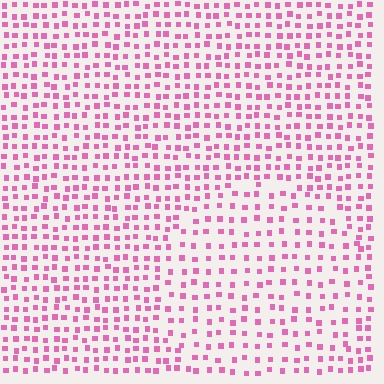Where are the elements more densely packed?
The elements are more densely packed outside the circle boundary.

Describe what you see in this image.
The image contains small pink elements arranged at two different densities. A circle-shaped region is visible where the elements are less densely packed than the surrounding area.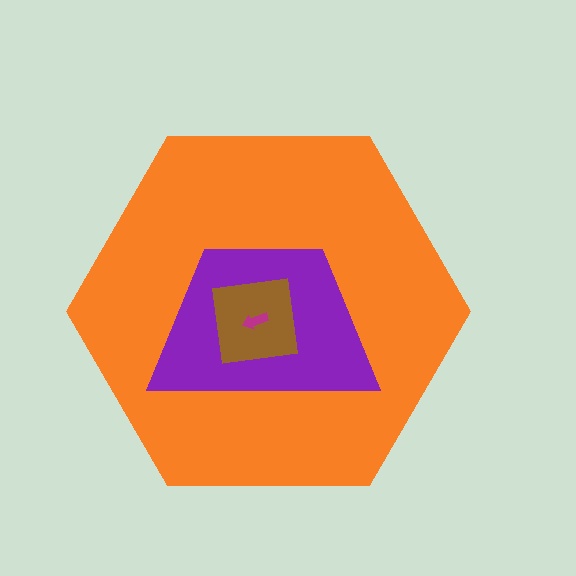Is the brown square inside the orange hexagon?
Yes.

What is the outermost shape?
The orange hexagon.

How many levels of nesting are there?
4.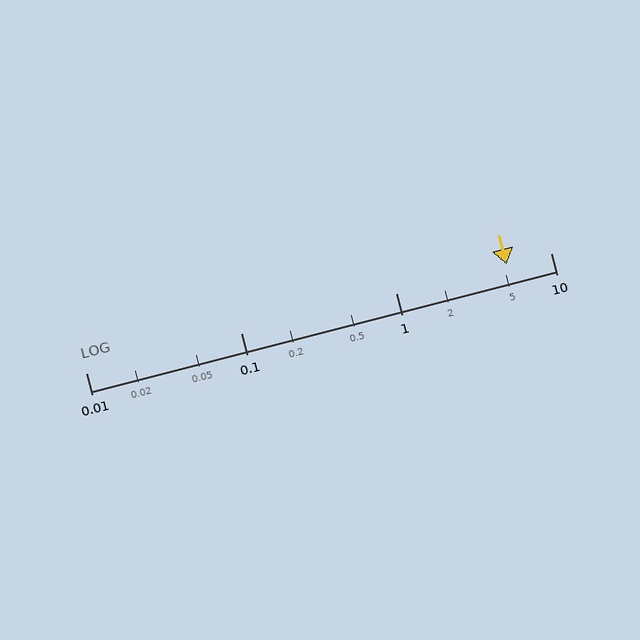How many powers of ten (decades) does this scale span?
The scale spans 3 decades, from 0.01 to 10.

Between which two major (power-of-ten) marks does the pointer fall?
The pointer is between 1 and 10.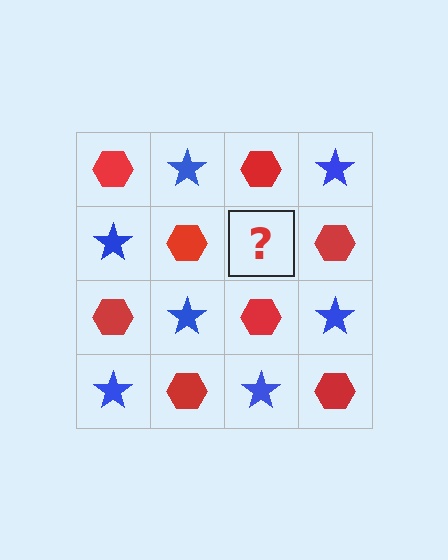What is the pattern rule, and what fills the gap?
The rule is that it alternates red hexagon and blue star in a checkerboard pattern. The gap should be filled with a blue star.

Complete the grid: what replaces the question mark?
The question mark should be replaced with a blue star.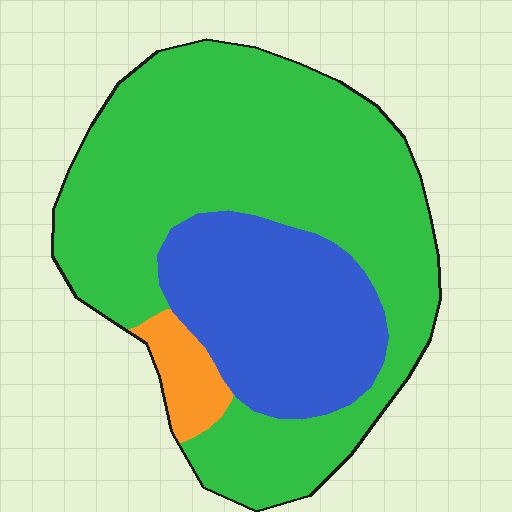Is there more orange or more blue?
Blue.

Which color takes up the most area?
Green, at roughly 65%.